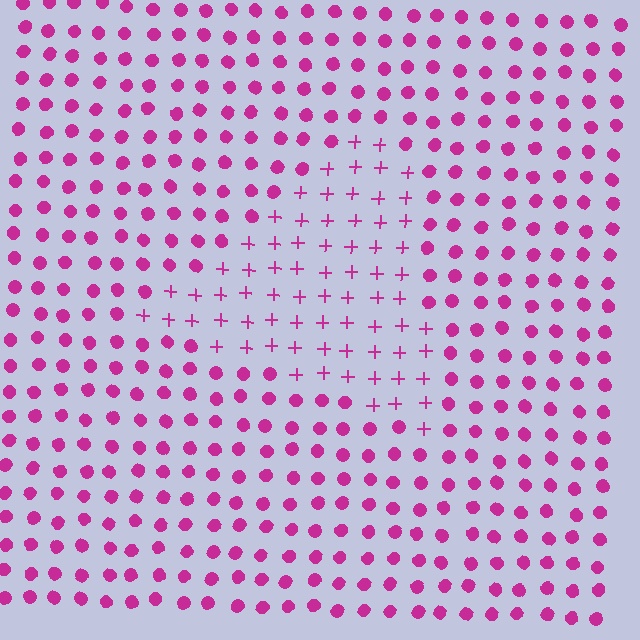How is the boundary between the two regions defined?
The boundary is defined by a change in element shape: plus signs inside vs. circles outside. All elements share the same color and spacing.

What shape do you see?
I see a triangle.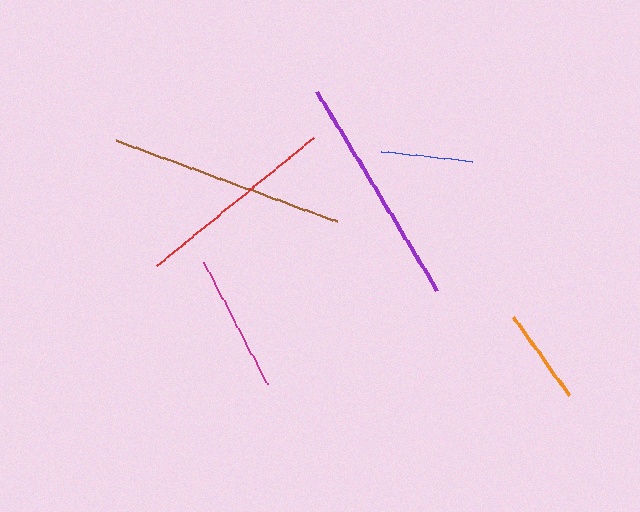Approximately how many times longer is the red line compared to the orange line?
The red line is approximately 2.1 times the length of the orange line.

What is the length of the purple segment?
The purple segment is approximately 232 pixels long.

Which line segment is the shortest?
The blue line is the shortest at approximately 90 pixels.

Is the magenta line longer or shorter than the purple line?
The purple line is longer than the magenta line.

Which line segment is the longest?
The brown line is the longest at approximately 236 pixels.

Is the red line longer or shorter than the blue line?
The red line is longer than the blue line.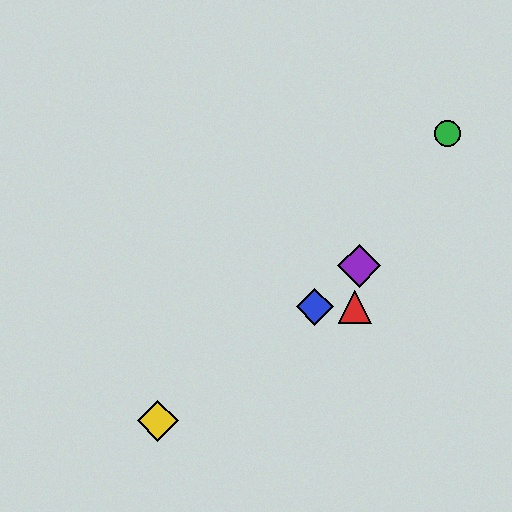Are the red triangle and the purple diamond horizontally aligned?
No, the red triangle is at y≈307 and the purple diamond is at y≈266.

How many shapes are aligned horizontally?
2 shapes (the red triangle, the blue diamond) are aligned horizontally.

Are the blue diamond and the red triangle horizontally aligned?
Yes, both are at y≈307.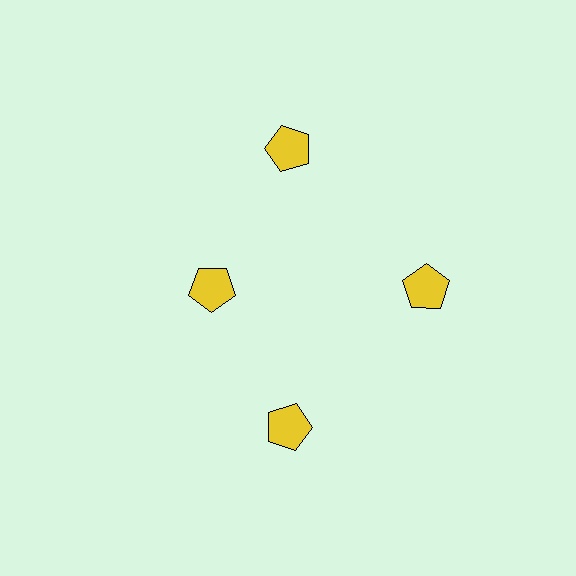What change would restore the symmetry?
The symmetry would be restored by moving it outward, back onto the ring so that all 4 pentagons sit at equal angles and equal distance from the center.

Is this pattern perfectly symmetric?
No. The 4 yellow pentagons are arranged in a ring, but one element near the 9 o'clock position is pulled inward toward the center, breaking the 4-fold rotational symmetry.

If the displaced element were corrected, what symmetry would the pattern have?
It would have 4-fold rotational symmetry — the pattern would map onto itself every 90 degrees.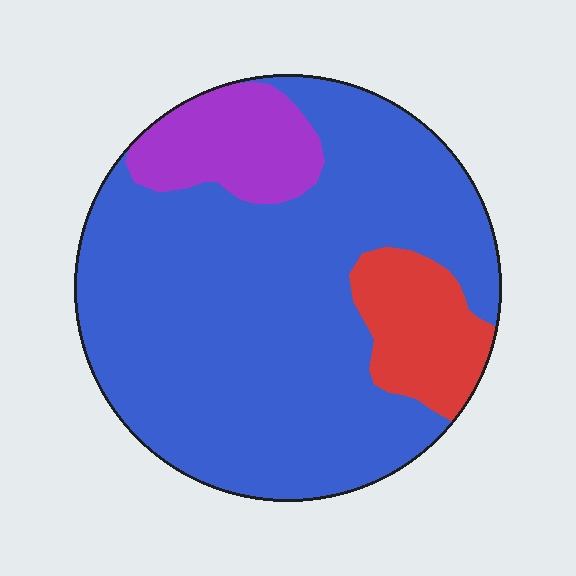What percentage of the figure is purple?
Purple covers 12% of the figure.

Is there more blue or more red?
Blue.